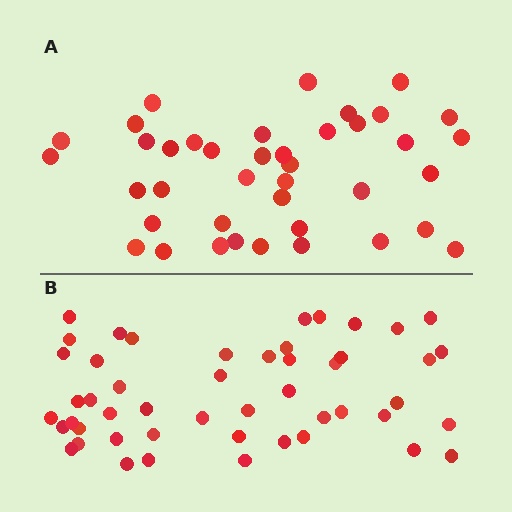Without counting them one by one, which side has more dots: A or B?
Region B (the bottom region) has more dots.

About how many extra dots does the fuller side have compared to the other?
Region B has roughly 8 or so more dots than region A.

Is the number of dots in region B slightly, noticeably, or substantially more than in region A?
Region B has only slightly more — the two regions are fairly close. The ratio is roughly 1.2 to 1.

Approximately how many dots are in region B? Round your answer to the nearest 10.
About 50 dots. (The exact count is 49, which rounds to 50.)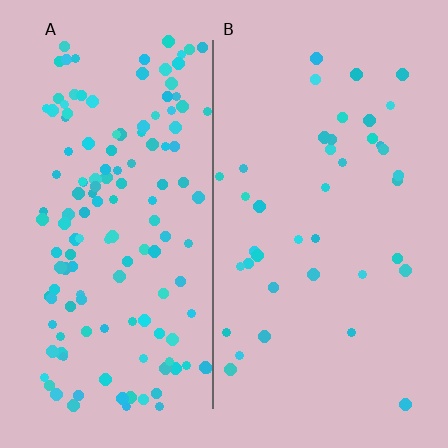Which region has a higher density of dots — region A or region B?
A (the left).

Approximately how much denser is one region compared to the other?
Approximately 3.5× — region A over region B.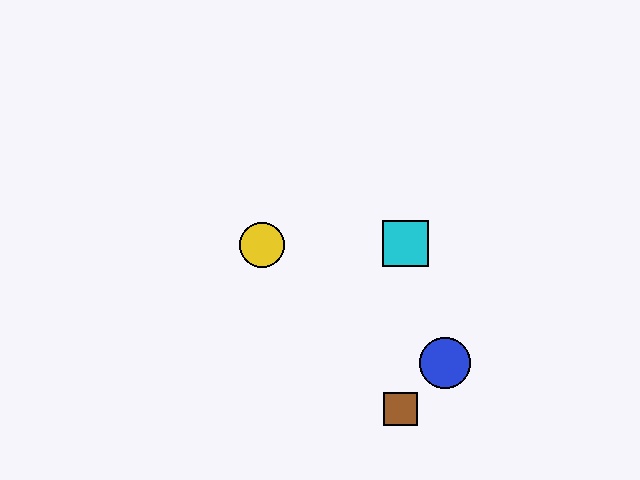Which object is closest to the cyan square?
The blue circle is closest to the cyan square.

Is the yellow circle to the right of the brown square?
No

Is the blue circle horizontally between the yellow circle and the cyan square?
No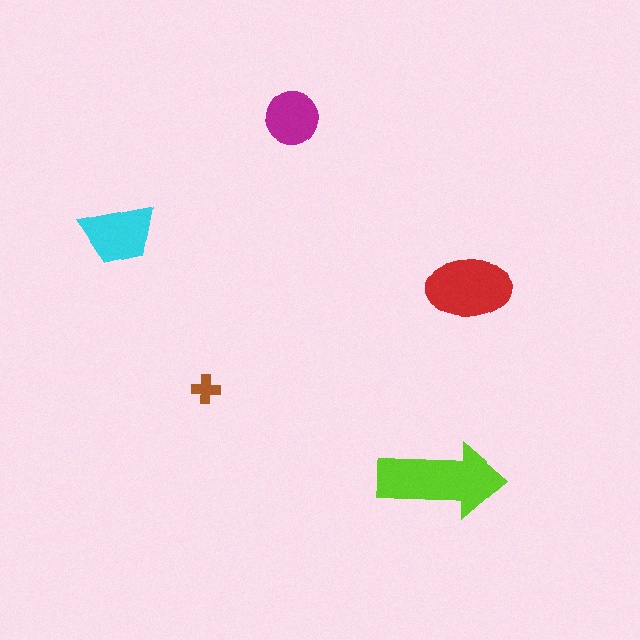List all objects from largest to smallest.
The lime arrow, the red ellipse, the cyan trapezoid, the magenta circle, the brown cross.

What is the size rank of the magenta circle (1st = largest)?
4th.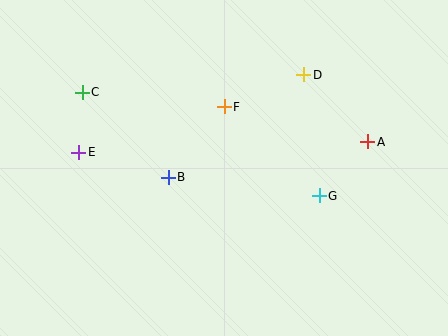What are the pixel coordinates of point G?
Point G is at (319, 196).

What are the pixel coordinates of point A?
Point A is at (368, 142).